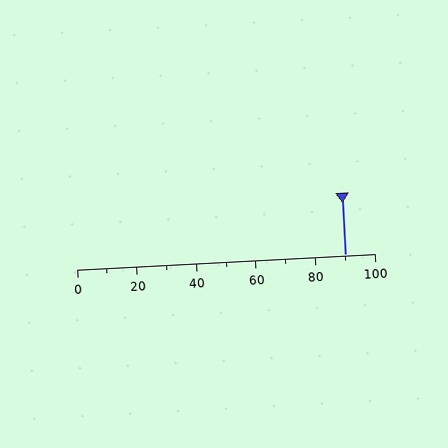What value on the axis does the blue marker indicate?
The marker indicates approximately 90.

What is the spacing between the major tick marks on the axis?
The major ticks are spaced 20 apart.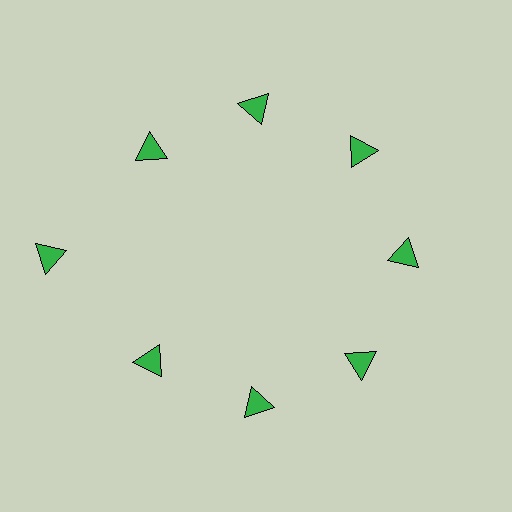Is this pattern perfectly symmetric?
No. The 8 green triangles are arranged in a ring, but one element near the 9 o'clock position is pushed outward from the center, breaking the 8-fold rotational symmetry.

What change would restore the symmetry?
The symmetry would be restored by moving it inward, back onto the ring so that all 8 triangles sit at equal angles and equal distance from the center.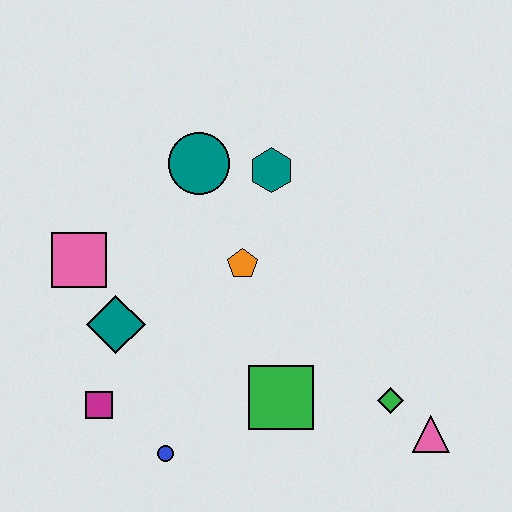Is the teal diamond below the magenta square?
No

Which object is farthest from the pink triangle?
The pink square is farthest from the pink triangle.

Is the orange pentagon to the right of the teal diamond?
Yes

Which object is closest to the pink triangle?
The green diamond is closest to the pink triangle.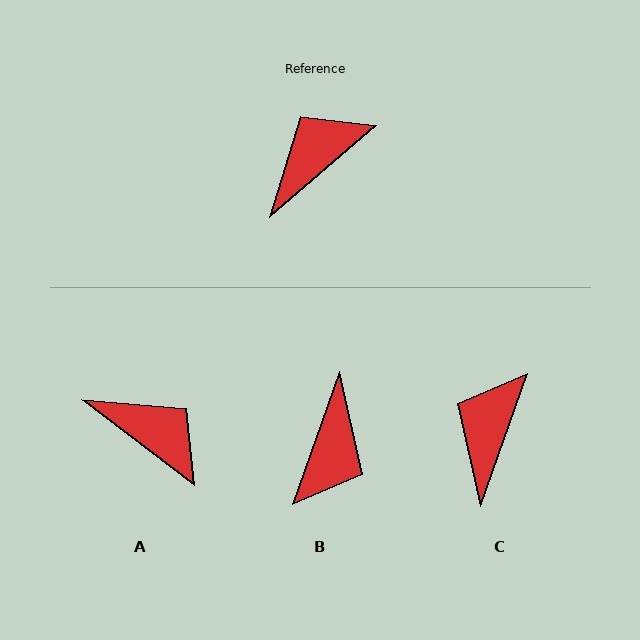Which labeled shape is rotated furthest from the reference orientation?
B, about 150 degrees away.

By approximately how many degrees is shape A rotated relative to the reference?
Approximately 78 degrees clockwise.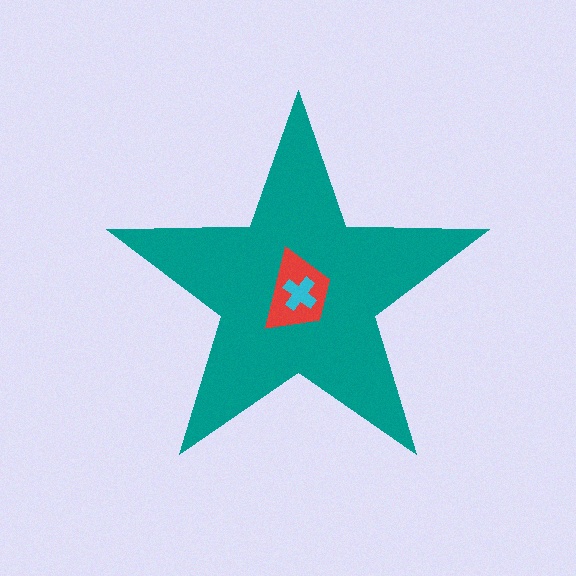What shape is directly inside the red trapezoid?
The cyan cross.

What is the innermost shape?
The cyan cross.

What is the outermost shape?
The teal star.